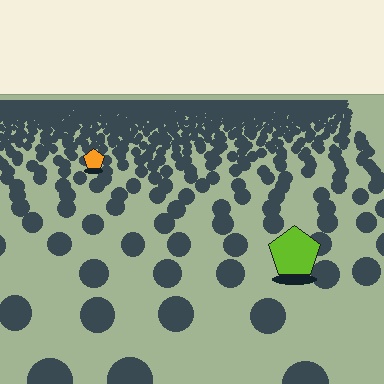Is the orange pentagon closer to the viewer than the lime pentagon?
No. The lime pentagon is closer — you can tell from the texture gradient: the ground texture is coarser near it.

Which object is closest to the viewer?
The lime pentagon is closest. The texture marks near it are larger and more spread out.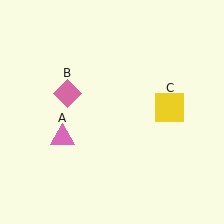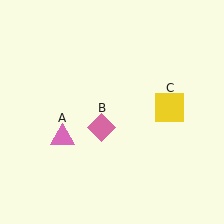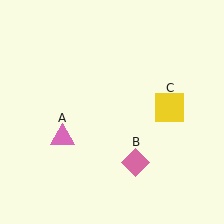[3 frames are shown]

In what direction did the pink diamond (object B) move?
The pink diamond (object B) moved down and to the right.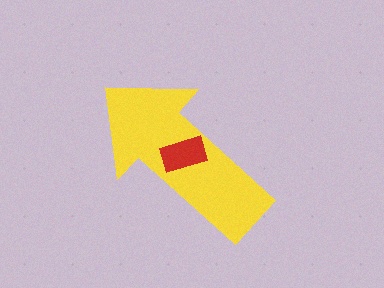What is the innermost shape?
The red rectangle.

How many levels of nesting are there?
2.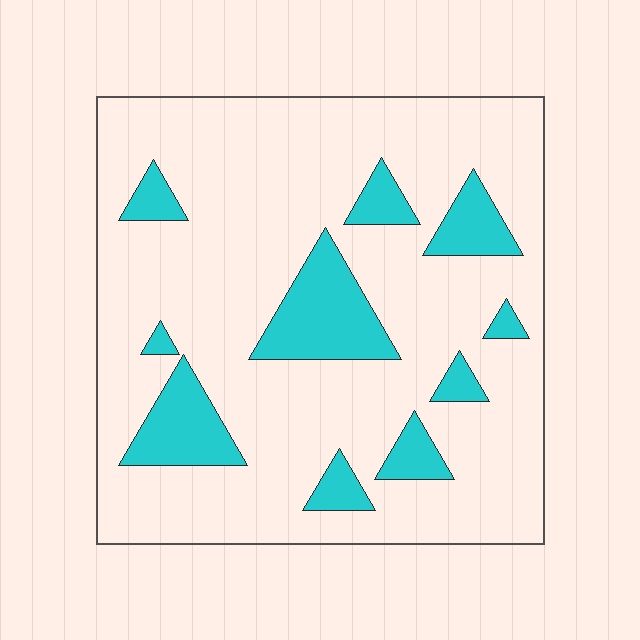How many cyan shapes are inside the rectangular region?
10.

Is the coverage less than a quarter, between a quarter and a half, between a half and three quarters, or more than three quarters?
Less than a quarter.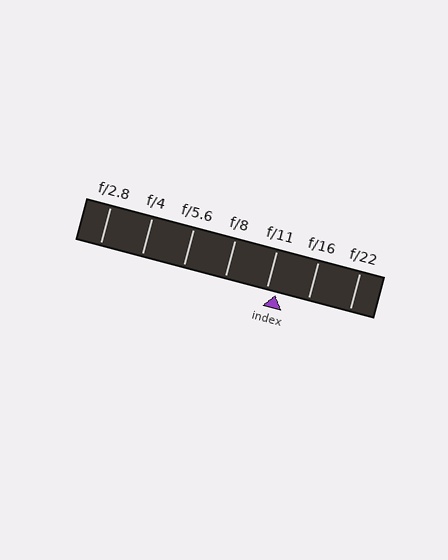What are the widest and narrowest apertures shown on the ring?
The widest aperture shown is f/2.8 and the narrowest is f/22.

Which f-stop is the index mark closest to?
The index mark is closest to f/11.